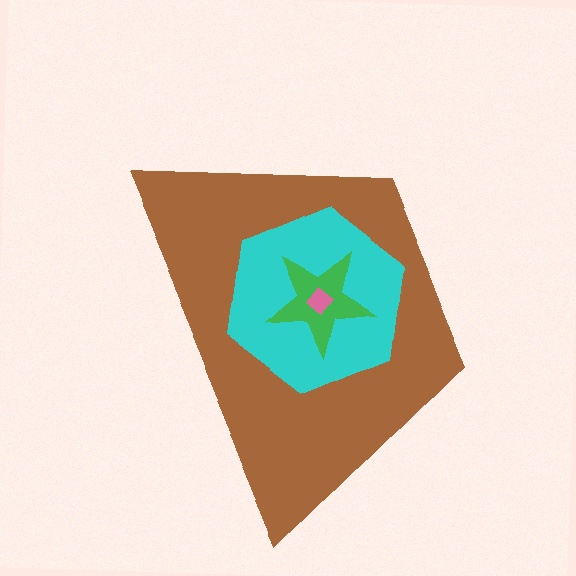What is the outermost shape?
The brown trapezoid.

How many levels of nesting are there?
4.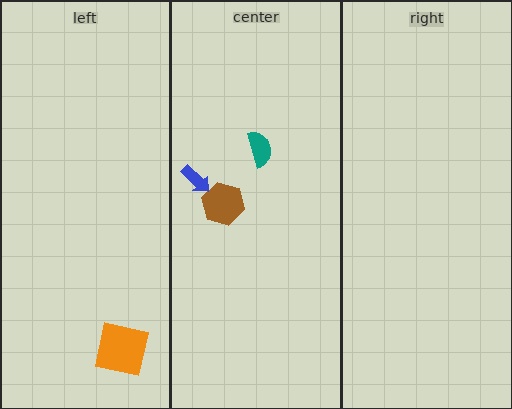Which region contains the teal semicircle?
The center region.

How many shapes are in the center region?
3.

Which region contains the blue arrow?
The center region.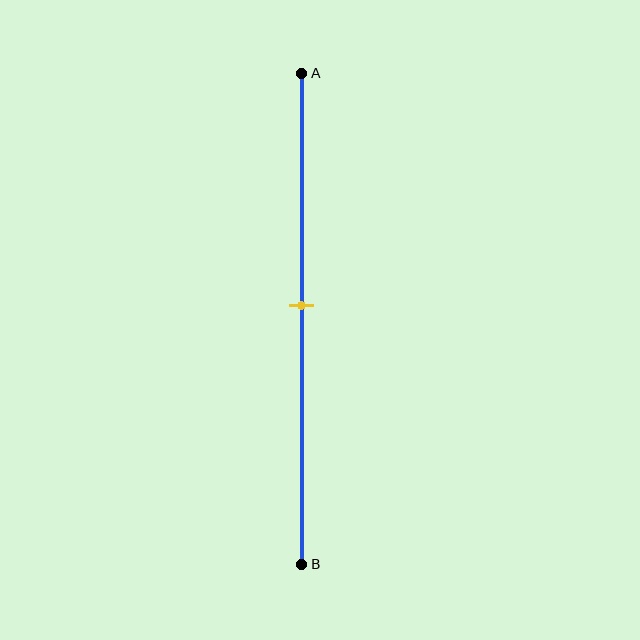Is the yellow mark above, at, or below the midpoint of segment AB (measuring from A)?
The yellow mark is approximately at the midpoint of segment AB.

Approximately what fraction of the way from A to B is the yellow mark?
The yellow mark is approximately 45% of the way from A to B.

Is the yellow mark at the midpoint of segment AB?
Yes, the mark is approximately at the midpoint.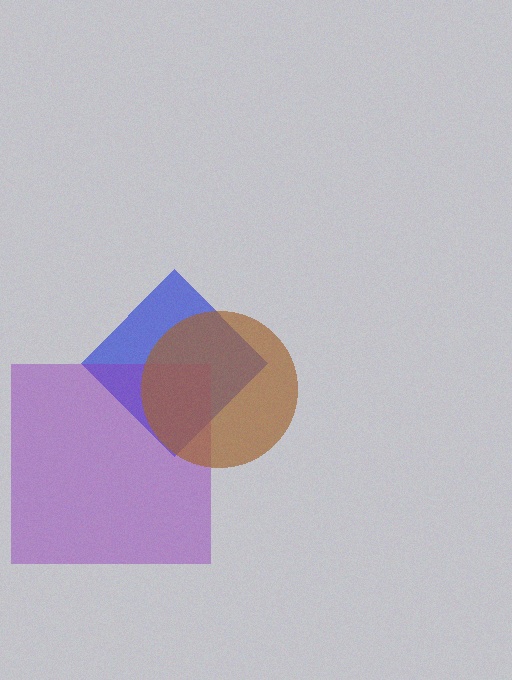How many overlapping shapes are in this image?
There are 3 overlapping shapes in the image.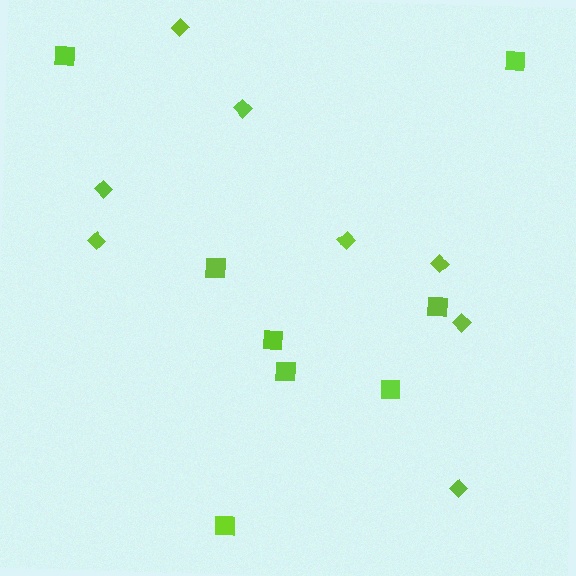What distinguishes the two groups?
There are 2 groups: one group of diamonds (8) and one group of squares (8).